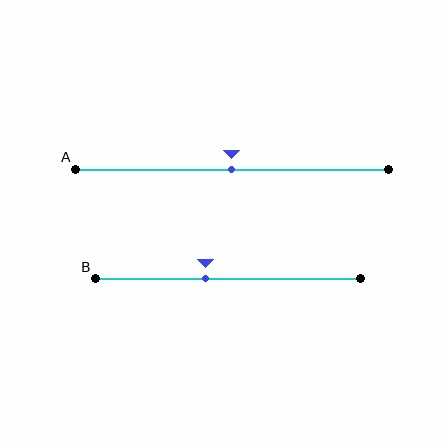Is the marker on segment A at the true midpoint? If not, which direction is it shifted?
Yes, the marker on segment A is at the true midpoint.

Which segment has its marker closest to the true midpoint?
Segment A has its marker closest to the true midpoint.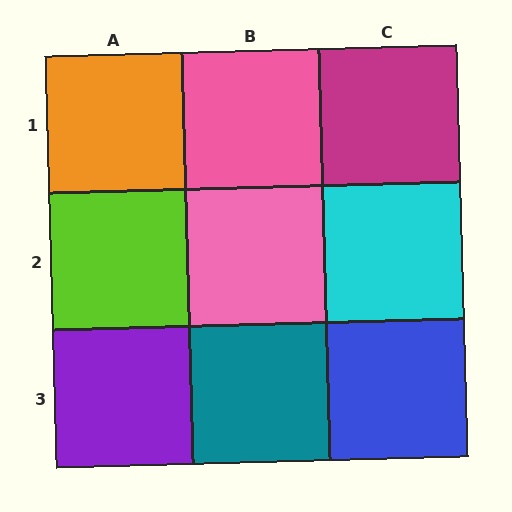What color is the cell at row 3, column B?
Teal.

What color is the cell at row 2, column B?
Pink.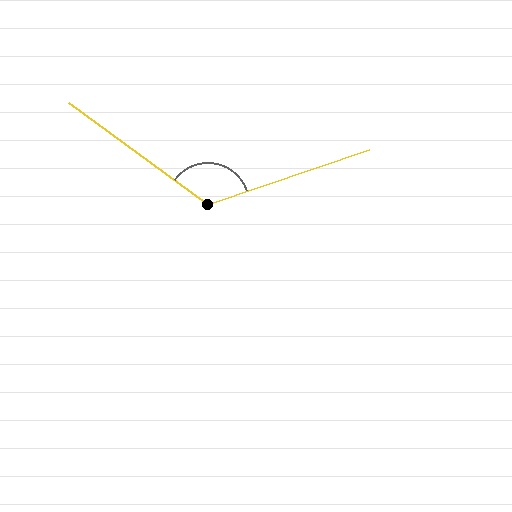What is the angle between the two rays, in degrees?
Approximately 125 degrees.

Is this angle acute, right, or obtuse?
It is obtuse.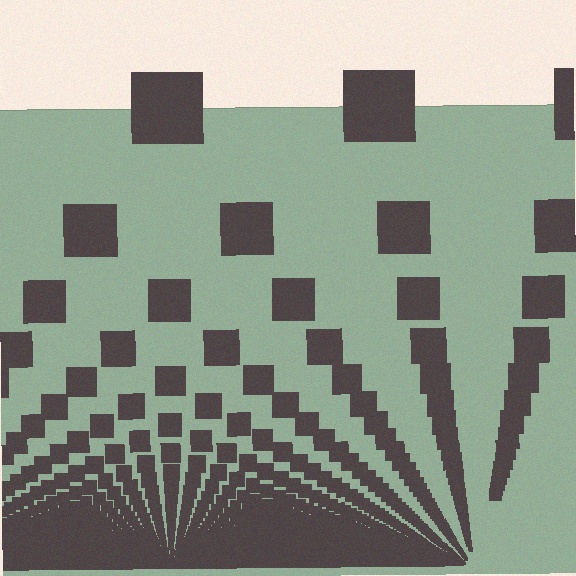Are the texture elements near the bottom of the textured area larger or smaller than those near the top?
Smaller. The gradient is inverted — elements near the bottom are smaller and denser.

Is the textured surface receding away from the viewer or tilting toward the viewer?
The surface appears to tilt toward the viewer. Texture elements get larger and sparser toward the top.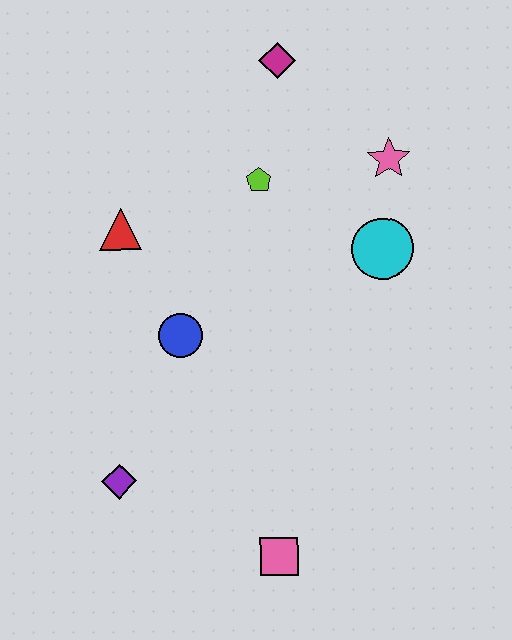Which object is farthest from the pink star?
The purple diamond is farthest from the pink star.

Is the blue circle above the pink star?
No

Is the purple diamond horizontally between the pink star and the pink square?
No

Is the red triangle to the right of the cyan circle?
No